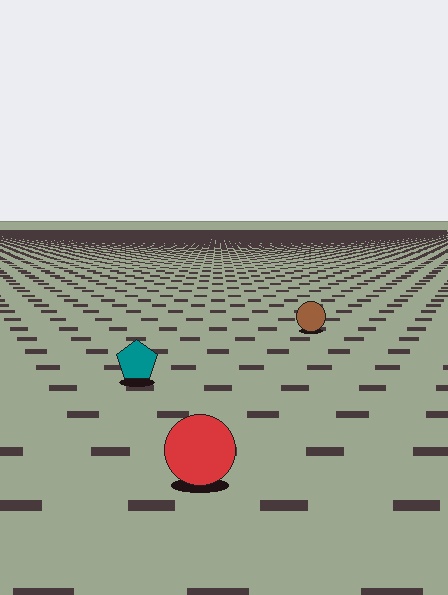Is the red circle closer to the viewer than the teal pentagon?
Yes. The red circle is closer — you can tell from the texture gradient: the ground texture is coarser near it.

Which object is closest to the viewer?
The red circle is closest. The texture marks near it are larger and more spread out.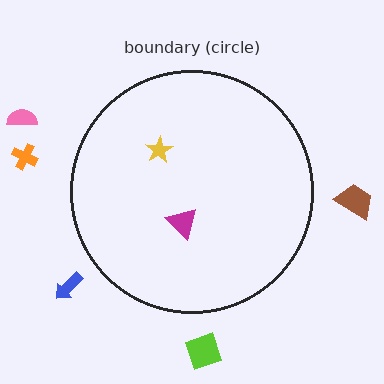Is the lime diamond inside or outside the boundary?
Outside.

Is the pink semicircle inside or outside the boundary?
Outside.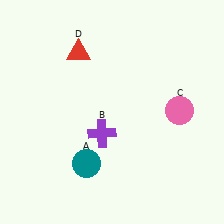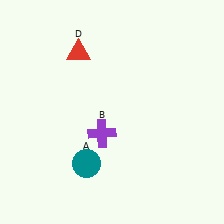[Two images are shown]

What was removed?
The pink circle (C) was removed in Image 2.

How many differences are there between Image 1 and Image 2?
There is 1 difference between the two images.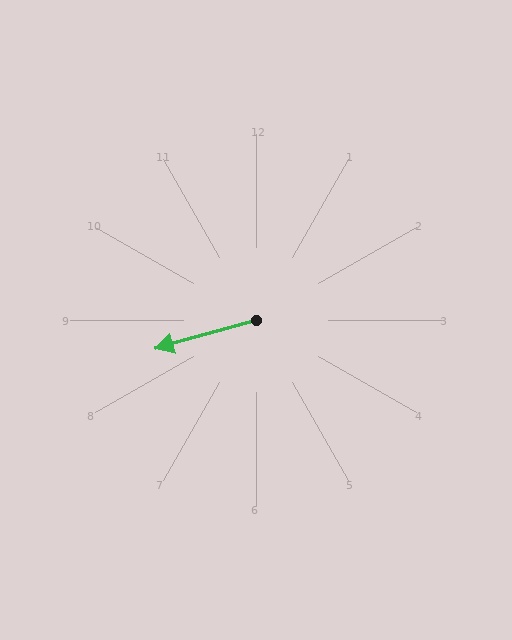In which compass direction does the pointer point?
West.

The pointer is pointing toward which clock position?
Roughly 8 o'clock.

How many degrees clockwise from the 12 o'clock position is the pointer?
Approximately 254 degrees.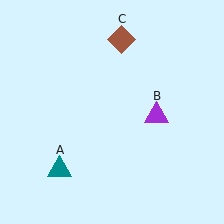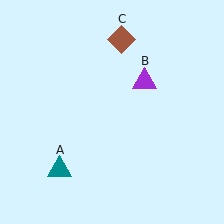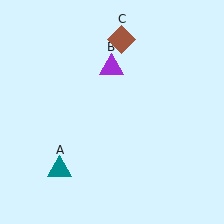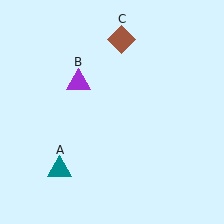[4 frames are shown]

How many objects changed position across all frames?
1 object changed position: purple triangle (object B).